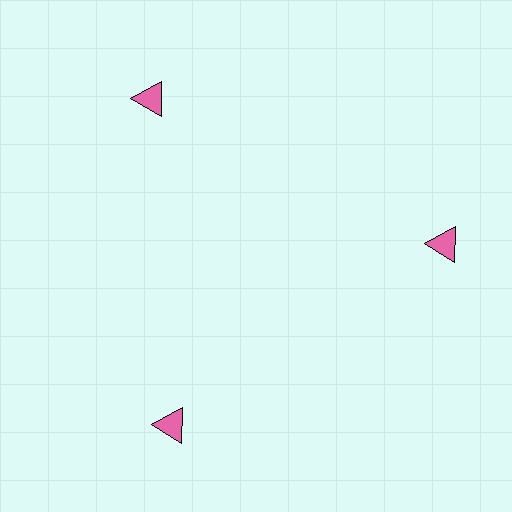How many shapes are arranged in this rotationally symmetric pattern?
There are 3 shapes, arranged in 3 groups of 1.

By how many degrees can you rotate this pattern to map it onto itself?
The pattern maps onto itself every 120 degrees of rotation.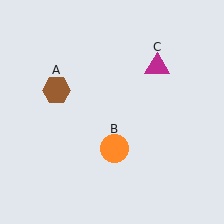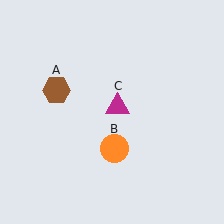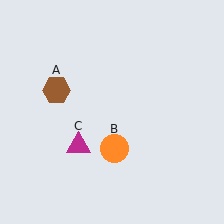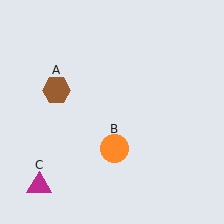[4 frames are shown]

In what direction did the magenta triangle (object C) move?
The magenta triangle (object C) moved down and to the left.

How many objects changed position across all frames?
1 object changed position: magenta triangle (object C).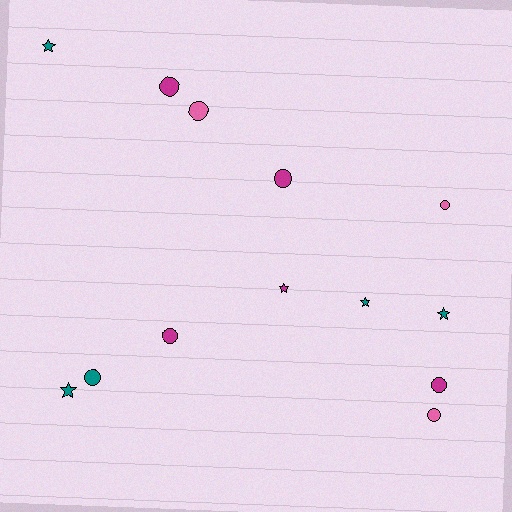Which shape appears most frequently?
Circle, with 8 objects.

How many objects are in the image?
There are 13 objects.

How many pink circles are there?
There are 3 pink circles.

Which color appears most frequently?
Magenta, with 5 objects.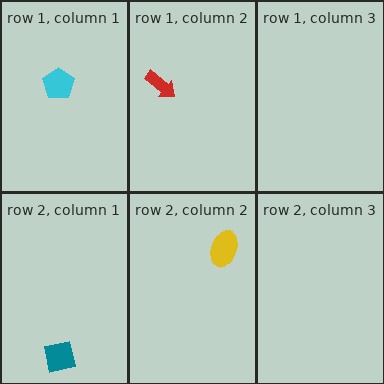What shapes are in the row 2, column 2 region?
The yellow ellipse.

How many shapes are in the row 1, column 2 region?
1.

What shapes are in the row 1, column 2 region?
The red arrow.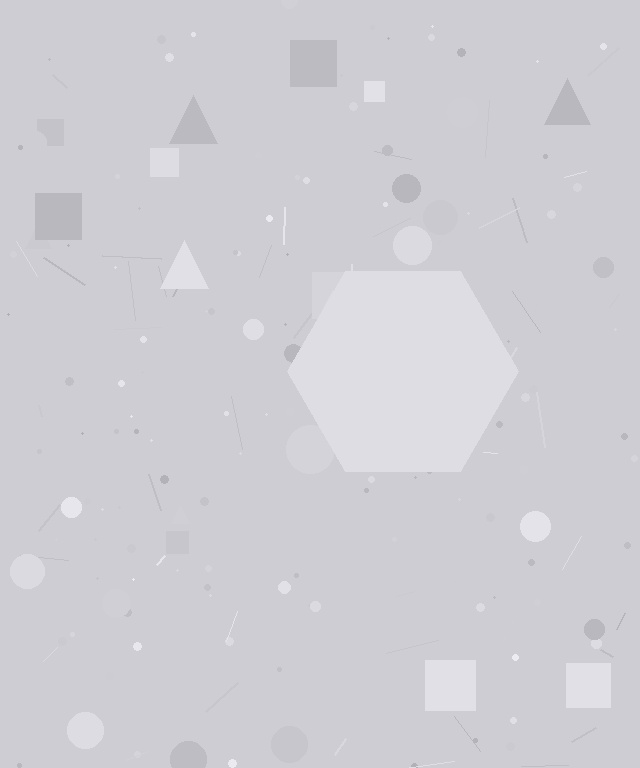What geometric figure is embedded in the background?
A hexagon is embedded in the background.